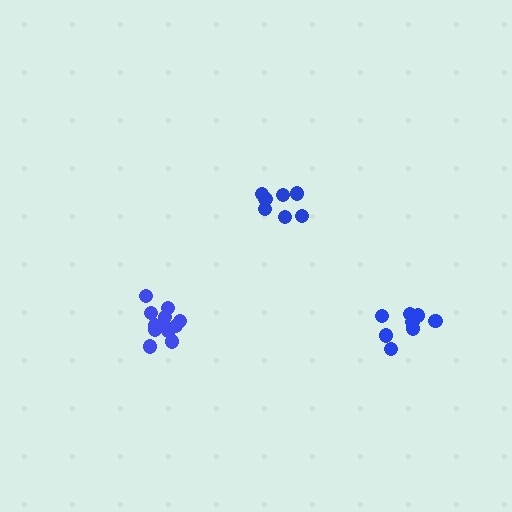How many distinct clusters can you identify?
There are 3 distinct clusters.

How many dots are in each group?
Group 1: 7 dots, Group 2: 13 dots, Group 3: 8 dots (28 total).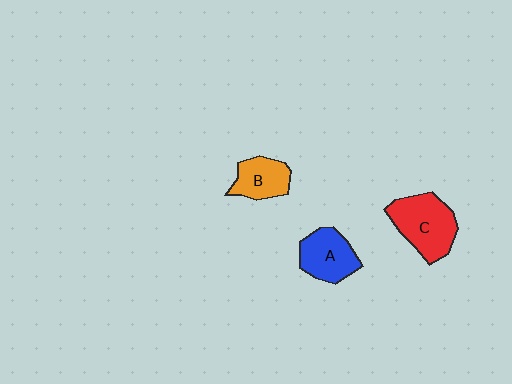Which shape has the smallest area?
Shape B (orange).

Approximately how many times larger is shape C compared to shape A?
Approximately 1.3 times.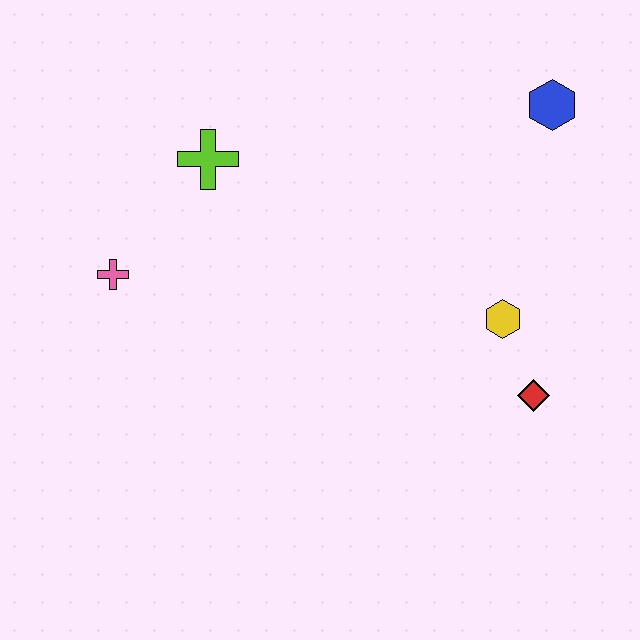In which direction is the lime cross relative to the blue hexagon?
The lime cross is to the left of the blue hexagon.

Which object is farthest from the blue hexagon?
The pink cross is farthest from the blue hexagon.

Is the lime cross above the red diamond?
Yes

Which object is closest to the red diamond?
The yellow hexagon is closest to the red diamond.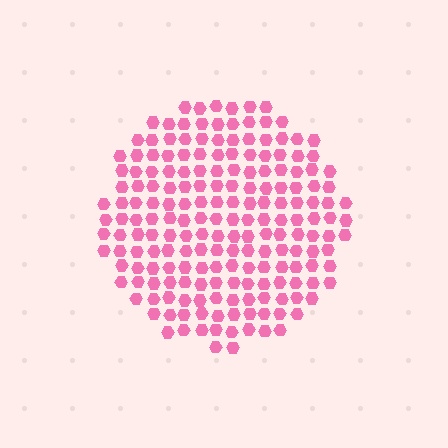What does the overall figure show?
The overall figure shows a circle.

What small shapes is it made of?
It is made of small hexagons.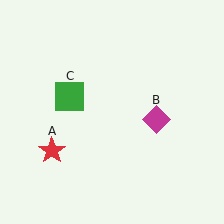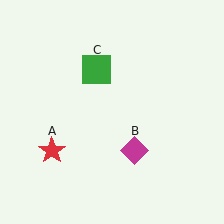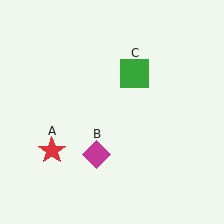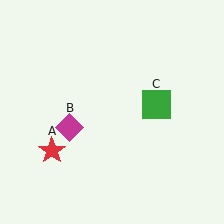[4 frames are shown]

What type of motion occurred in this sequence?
The magenta diamond (object B), green square (object C) rotated clockwise around the center of the scene.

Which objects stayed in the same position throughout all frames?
Red star (object A) remained stationary.